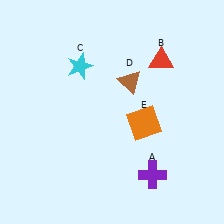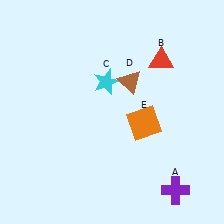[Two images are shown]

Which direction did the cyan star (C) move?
The cyan star (C) moved right.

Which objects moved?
The objects that moved are: the purple cross (A), the cyan star (C).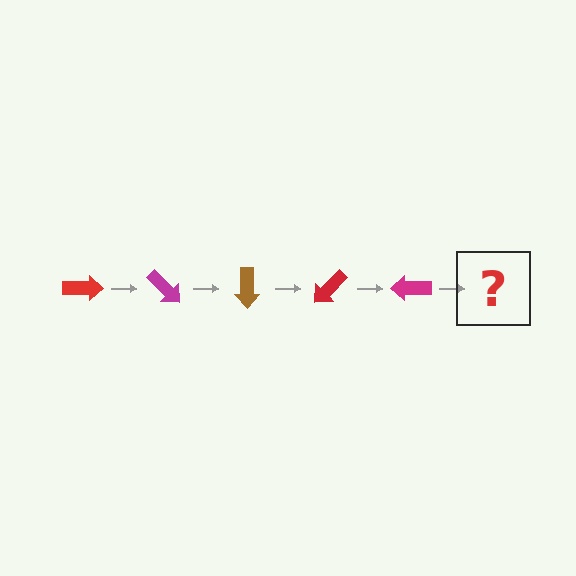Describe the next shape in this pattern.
It should be a brown arrow, rotated 225 degrees from the start.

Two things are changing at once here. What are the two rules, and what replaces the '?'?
The two rules are that it rotates 45 degrees each step and the color cycles through red, magenta, and brown. The '?' should be a brown arrow, rotated 225 degrees from the start.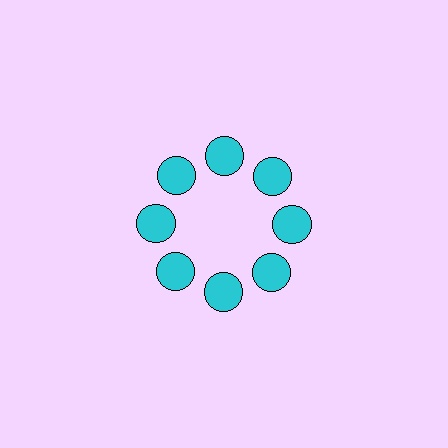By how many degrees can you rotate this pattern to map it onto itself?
The pattern maps onto itself every 45 degrees of rotation.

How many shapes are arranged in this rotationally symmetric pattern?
There are 8 shapes, arranged in 8 groups of 1.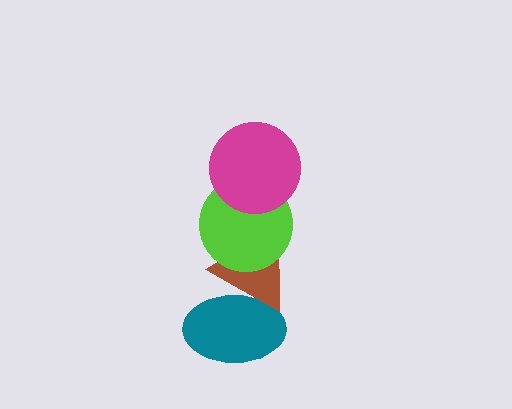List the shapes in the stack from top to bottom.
From top to bottom: the magenta circle, the lime circle, the brown triangle, the teal ellipse.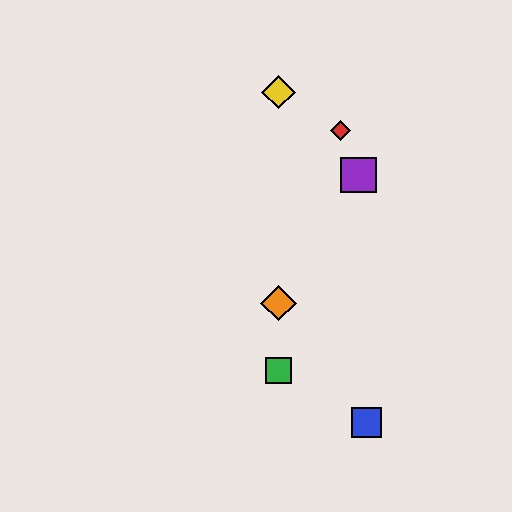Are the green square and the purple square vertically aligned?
No, the green square is at x≈279 and the purple square is at x≈359.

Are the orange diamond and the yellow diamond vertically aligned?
Yes, both are at x≈279.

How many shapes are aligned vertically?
3 shapes (the green square, the yellow diamond, the orange diamond) are aligned vertically.